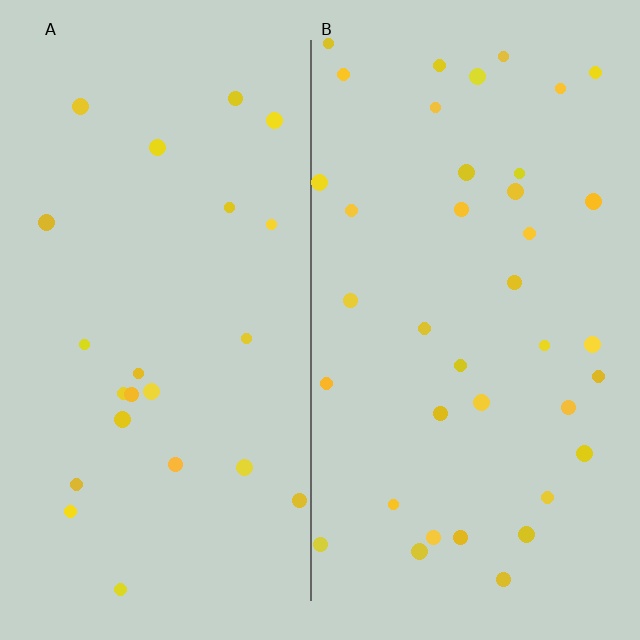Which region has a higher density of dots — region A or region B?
B (the right).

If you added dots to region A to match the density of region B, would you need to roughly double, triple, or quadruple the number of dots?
Approximately double.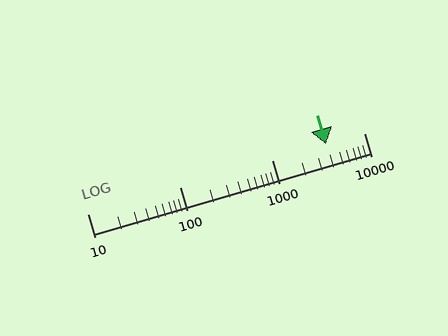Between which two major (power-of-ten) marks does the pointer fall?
The pointer is between 1000 and 10000.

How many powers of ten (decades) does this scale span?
The scale spans 3 decades, from 10 to 10000.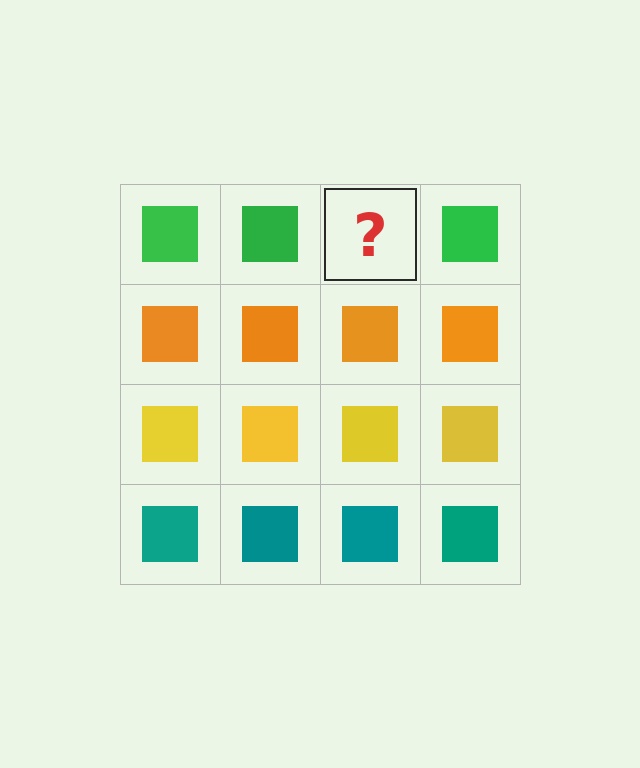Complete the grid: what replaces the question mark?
The question mark should be replaced with a green square.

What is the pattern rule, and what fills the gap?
The rule is that each row has a consistent color. The gap should be filled with a green square.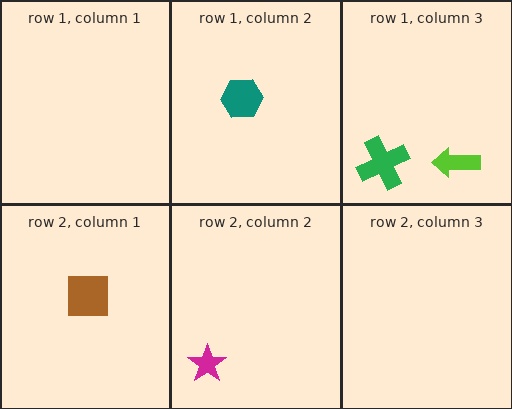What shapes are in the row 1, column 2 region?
The teal hexagon.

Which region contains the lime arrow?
The row 1, column 3 region.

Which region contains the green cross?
The row 1, column 3 region.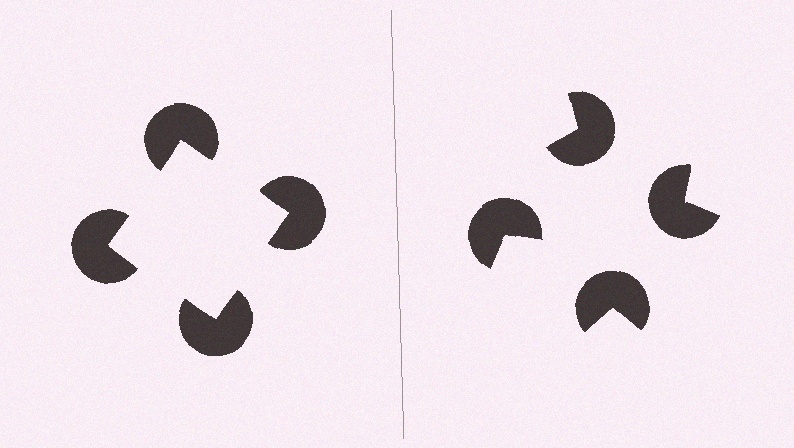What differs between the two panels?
The pac-man discs are positioned identically on both sides; only the wedge orientations differ. On the left they align to a square; on the right they are misaligned.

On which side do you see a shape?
An illusory square appears on the left side. On the right side the wedge cuts are rotated, so no coherent shape forms.